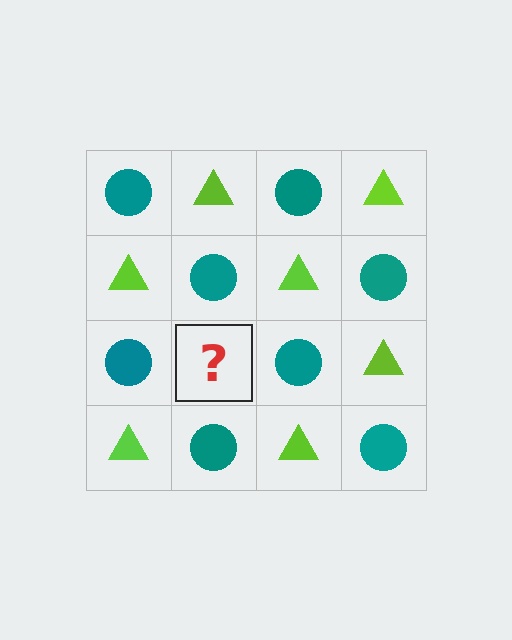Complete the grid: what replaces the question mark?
The question mark should be replaced with a lime triangle.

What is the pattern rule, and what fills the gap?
The rule is that it alternates teal circle and lime triangle in a checkerboard pattern. The gap should be filled with a lime triangle.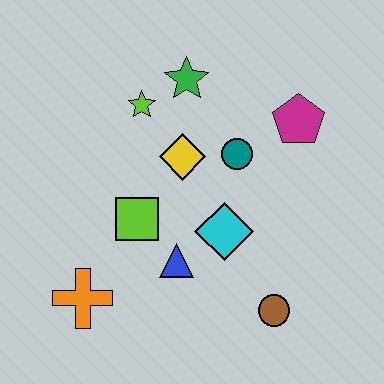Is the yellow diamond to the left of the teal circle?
Yes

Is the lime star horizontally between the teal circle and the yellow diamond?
No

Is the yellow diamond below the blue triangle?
No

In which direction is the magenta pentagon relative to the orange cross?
The magenta pentagon is to the right of the orange cross.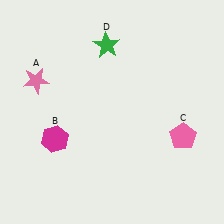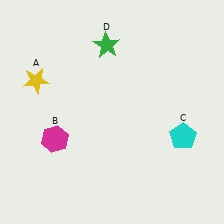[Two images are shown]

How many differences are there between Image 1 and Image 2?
There are 2 differences between the two images.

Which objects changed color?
A changed from pink to yellow. C changed from pink to cyan.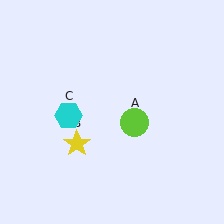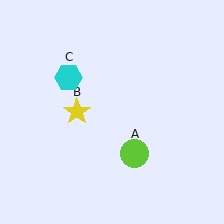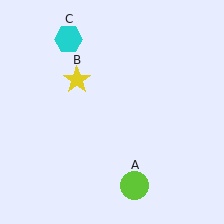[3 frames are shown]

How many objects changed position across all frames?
3 objects changed position: lime circle (object A), yellow star (object B), cyan hexagon (object C).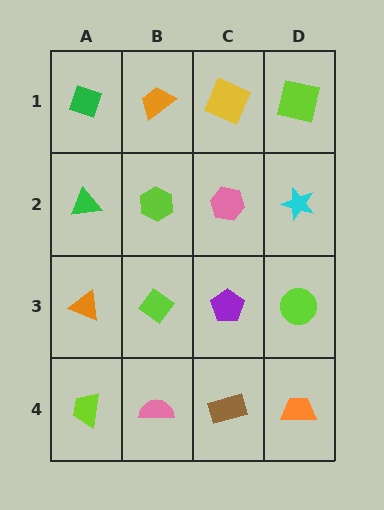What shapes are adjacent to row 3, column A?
A green triangle (row 2, column A), a lime trapezoid (row 4, column A), a lime diamond (row 3, column B).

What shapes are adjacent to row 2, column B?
An orange trapezoid (row 1, column B), a lime diamond (row 3, column B), a green triangle (row 2, column A), a pink hexagon (row 2, column C).